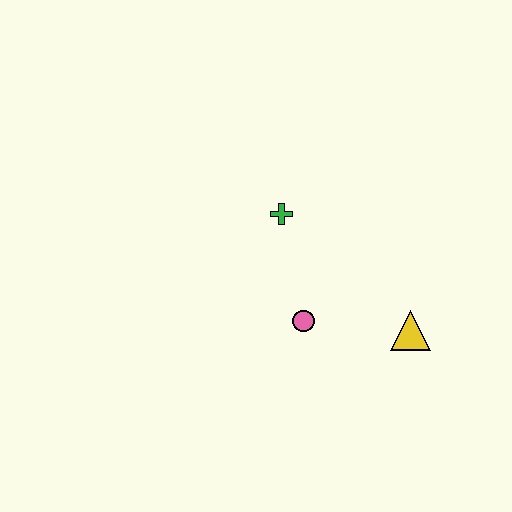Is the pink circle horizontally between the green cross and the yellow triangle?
Yes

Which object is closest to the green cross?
The pink circle is closest to the green cross.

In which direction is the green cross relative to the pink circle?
The green cross is above the pink circle.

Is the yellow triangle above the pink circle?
No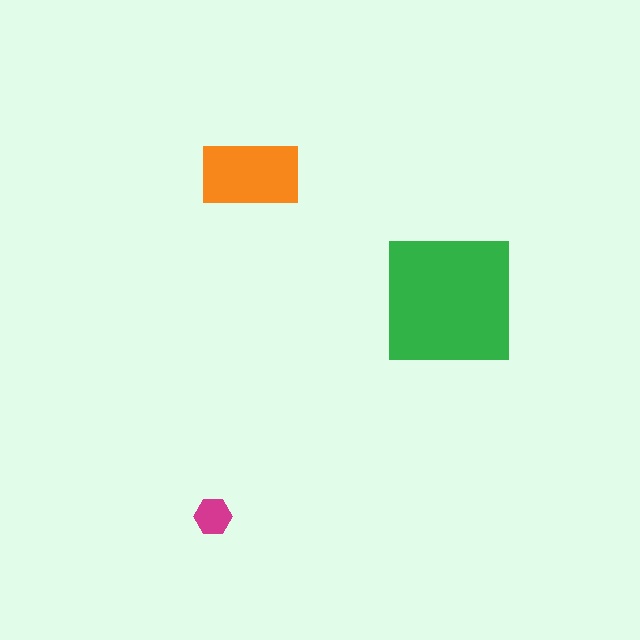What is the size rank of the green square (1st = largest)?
1st.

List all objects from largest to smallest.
The green square, the orange rectangle, the magenta hexagon.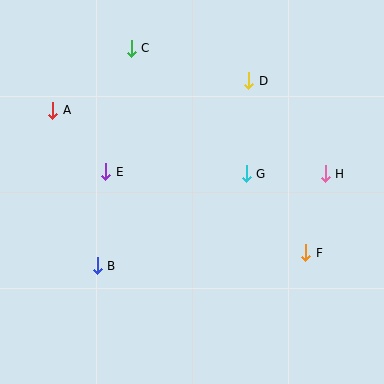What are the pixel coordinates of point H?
Point H is at (325, 174).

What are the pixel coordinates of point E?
Point E is at (106, 172).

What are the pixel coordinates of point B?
Point B is at (97, 266).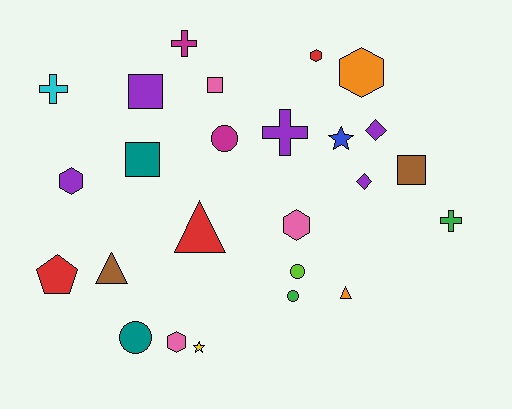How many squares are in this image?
There are 4 squares.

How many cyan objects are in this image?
There is 1 cyan object.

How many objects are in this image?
There are 25 objects.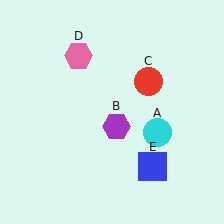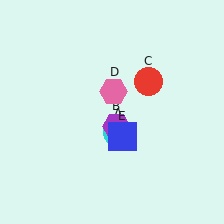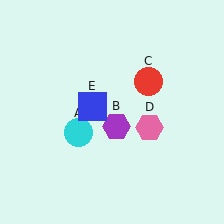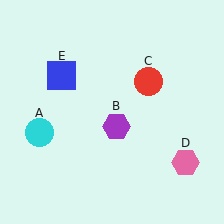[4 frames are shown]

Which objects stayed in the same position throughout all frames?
Purple hexagon (object B) and red circle (object C) remained stationary.